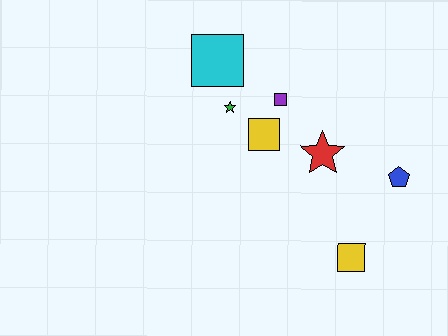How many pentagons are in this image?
There is 1 pentagon.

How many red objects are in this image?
There is 1 red object.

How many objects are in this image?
There are 7 objects.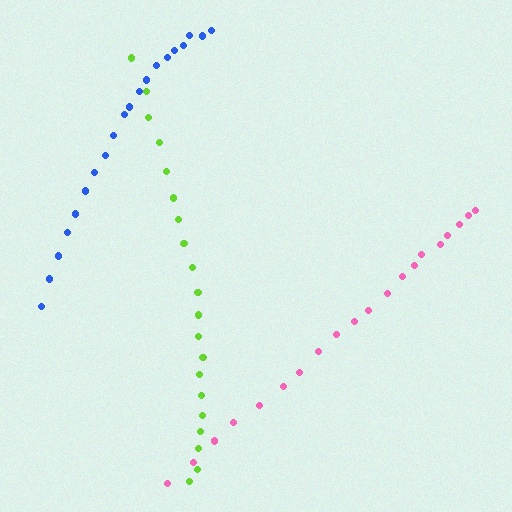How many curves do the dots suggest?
There are 3 distinct paths.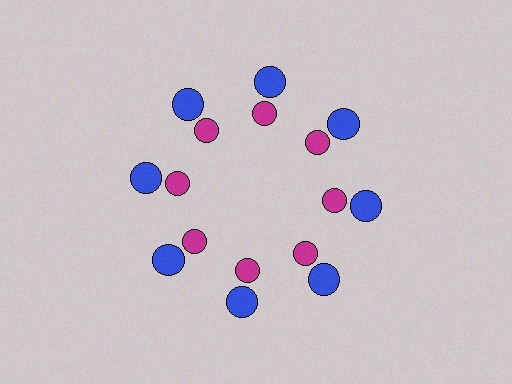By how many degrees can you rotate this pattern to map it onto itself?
The pattern maps onto itself every 45 degrees of rotation.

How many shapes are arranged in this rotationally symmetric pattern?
There are 16 shapes, arranged in 8 groups of 2.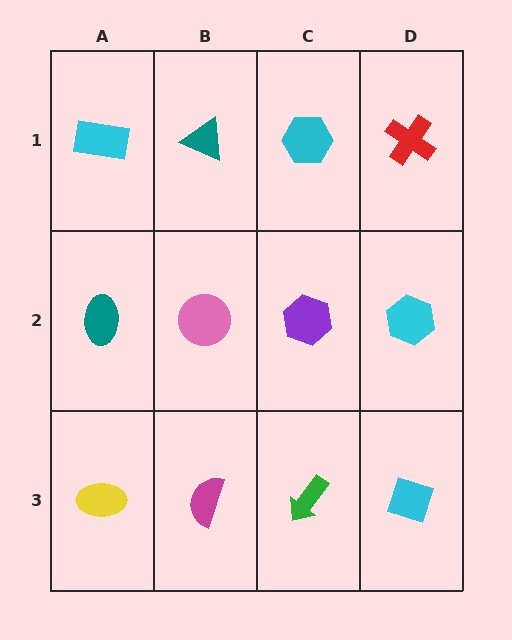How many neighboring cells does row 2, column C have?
4.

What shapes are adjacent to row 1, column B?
A pink circle (row 2, column B), a cyan rectangle (row 1, column A), a cyan hexagon (row 1, column C).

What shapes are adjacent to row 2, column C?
A cyan hexagon (row 1, column C), a green arrow (row 3, column C), a pink circle (row 2, column B), a cyan hexagon (row 2, column D).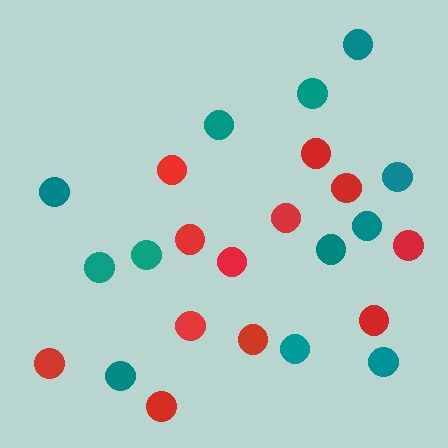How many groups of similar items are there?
There are 2 groups: one group of red circles (12) and one group of teal circles (12).